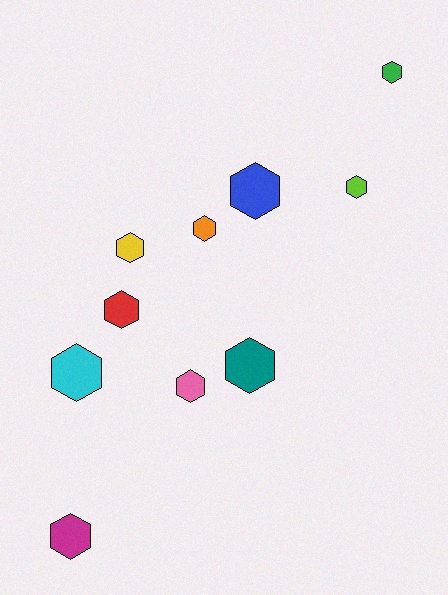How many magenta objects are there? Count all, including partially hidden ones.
There is 1 magenta object.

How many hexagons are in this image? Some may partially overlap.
There are 10 hexagons.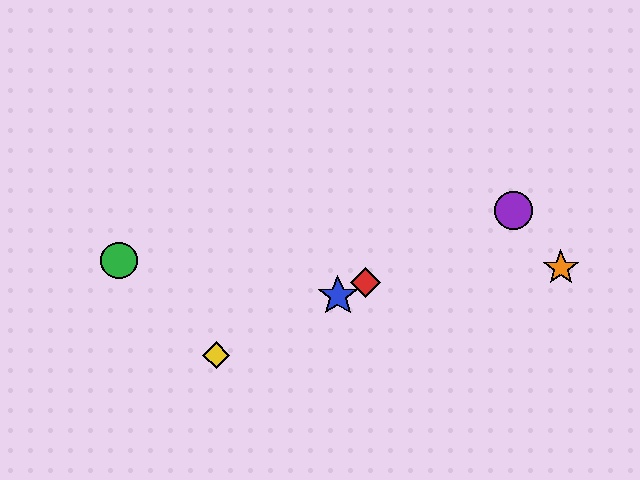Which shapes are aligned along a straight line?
The red diamond, the blue star, the yellow diamond, the purple circle are aligned along a straight line.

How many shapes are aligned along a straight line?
4 shapes (the red diamond, the blue star, the yellow diamond, the purple circle) are aligned along a straight line.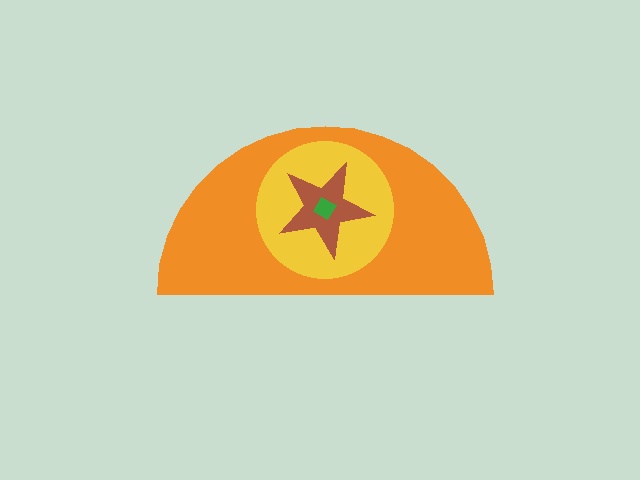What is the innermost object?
The green diamond.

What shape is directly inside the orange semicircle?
The yellow circle.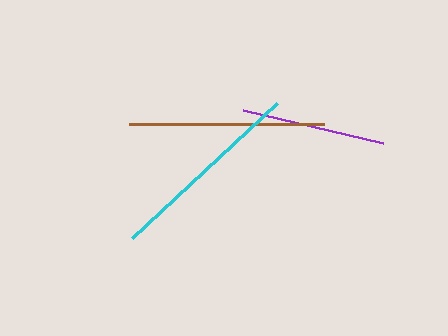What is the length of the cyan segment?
The cyan segment is approximately 198 pixels long.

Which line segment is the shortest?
The purple line is the shortest at approximately 144 pixels.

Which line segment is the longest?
The cyan line is the longest at approximately 198 pixels.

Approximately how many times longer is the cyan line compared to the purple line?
The cyan line is approximately 1.4 times the length of the purple line.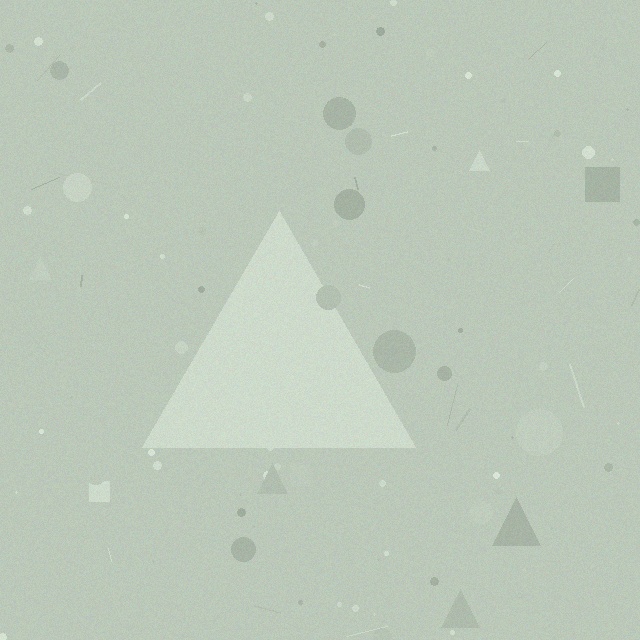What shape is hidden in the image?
A triangle is hidden in the image.